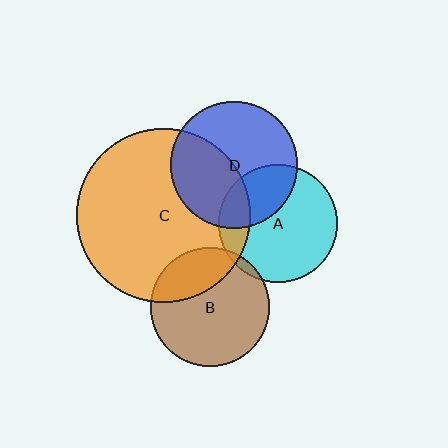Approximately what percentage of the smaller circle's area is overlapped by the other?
Approximately 30%.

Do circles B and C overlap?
Yes.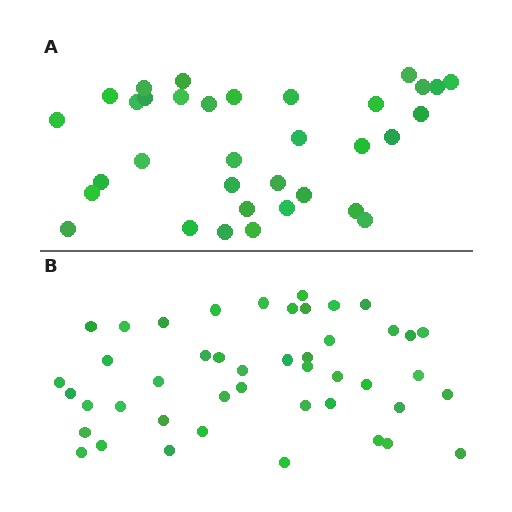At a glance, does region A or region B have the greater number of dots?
Region B (the bottom region) has more dots.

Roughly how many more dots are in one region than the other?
Region B has roughly 12 or so more dots than region A.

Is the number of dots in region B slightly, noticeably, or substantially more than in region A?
Region B has noticeably more, but not dramatically so. The ratio is roughly 1.3 to 1.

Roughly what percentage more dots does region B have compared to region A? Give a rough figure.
About 30% more.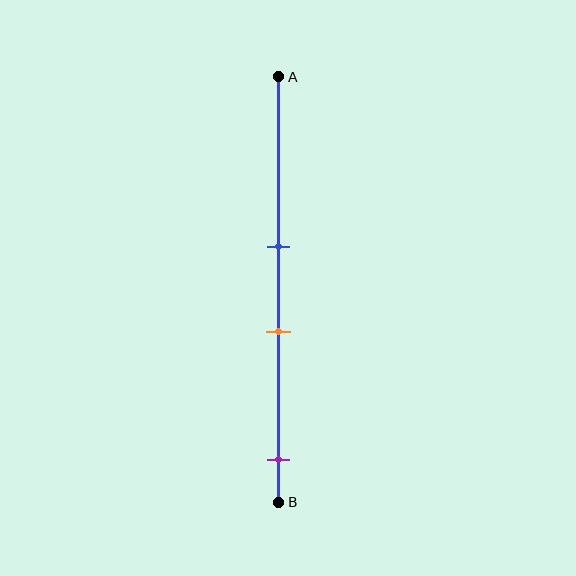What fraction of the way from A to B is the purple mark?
The purple mark is approximately 90% (0.9) of the way from A to B.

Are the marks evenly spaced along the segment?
No, the marks are not evenly spaced.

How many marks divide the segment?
There are 3 marks dividing the segment.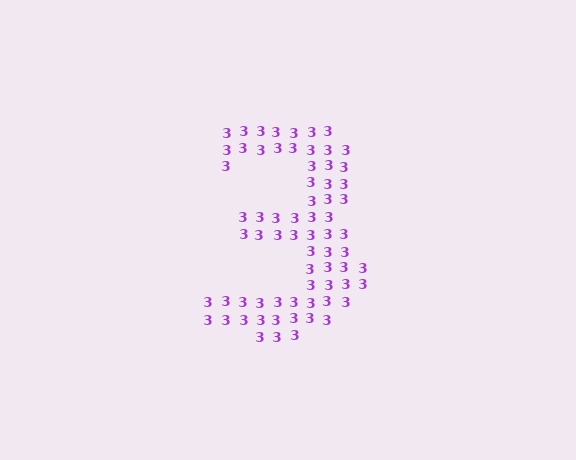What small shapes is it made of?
It is made of small digit 3's.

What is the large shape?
The large shape is the digit 3.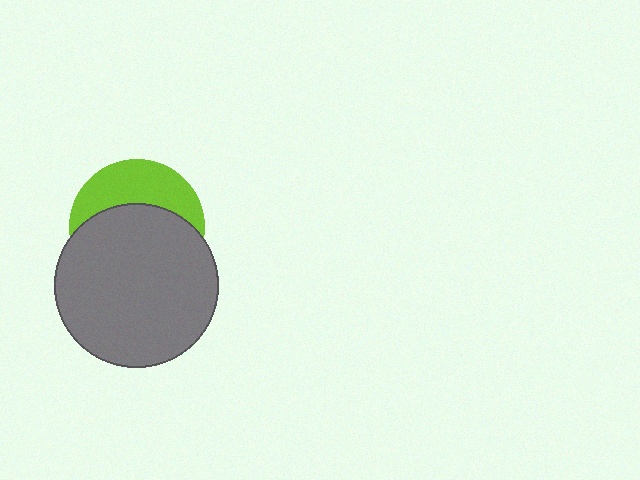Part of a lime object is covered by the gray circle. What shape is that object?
It is a circle.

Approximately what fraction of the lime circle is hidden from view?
Roughly 62% of the lime circle is hidden behind the gray circle.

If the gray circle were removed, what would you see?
You would see the complete lime circle.